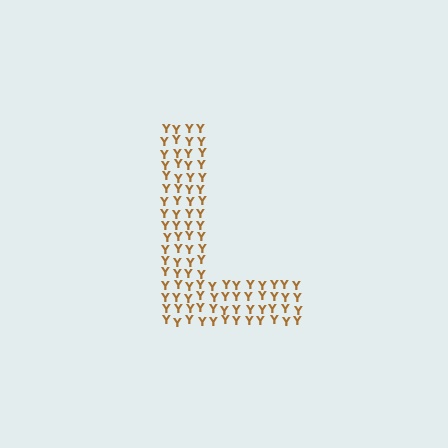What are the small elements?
The small elements are letter Y's.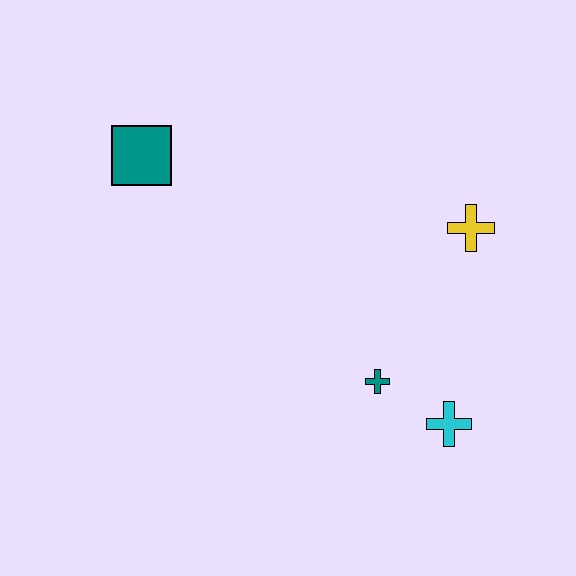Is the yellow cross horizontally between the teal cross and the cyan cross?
No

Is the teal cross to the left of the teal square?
No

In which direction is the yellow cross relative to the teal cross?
The yellow cross is above the teal cross.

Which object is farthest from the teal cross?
The teal square is farthest from the teal cross.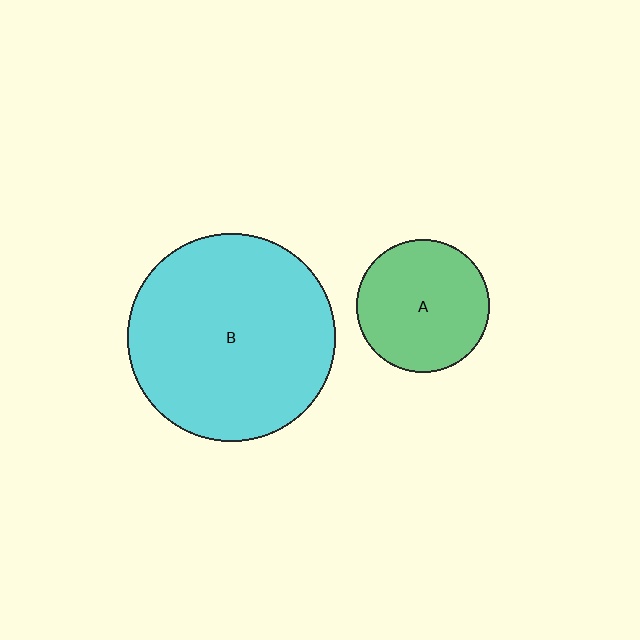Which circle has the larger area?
Circle B (cyan).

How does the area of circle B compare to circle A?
Approximately 2.4 times.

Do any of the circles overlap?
No, none of the circles overlap.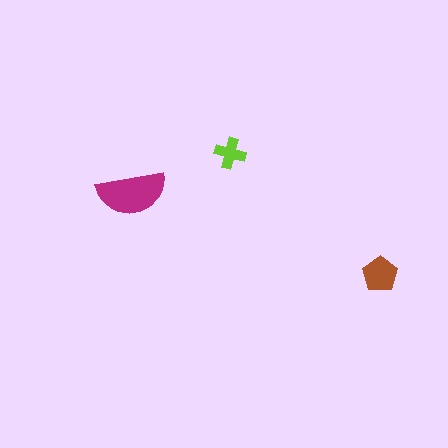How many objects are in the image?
There are 3 objects in the image.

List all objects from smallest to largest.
The lime cross, the brown pentagon, the magenta semicircle.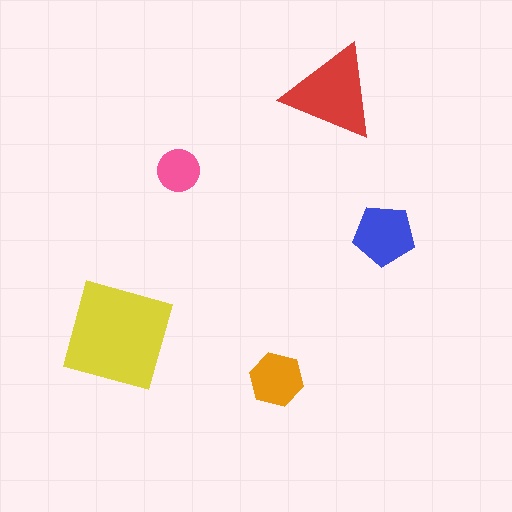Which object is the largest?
The yellow square.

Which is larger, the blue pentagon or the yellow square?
The yellow square.